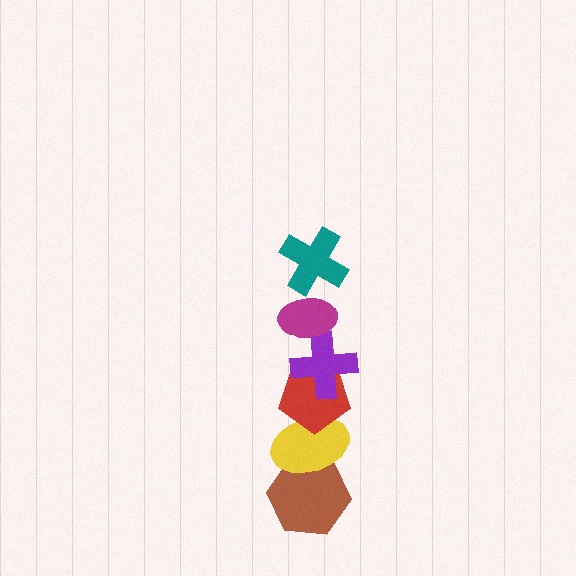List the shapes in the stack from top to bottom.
From top to bottom: the teal cross, the magenta ellipse, the purple cross, the red pentagon, the yellow ellipse, the brown hexagon.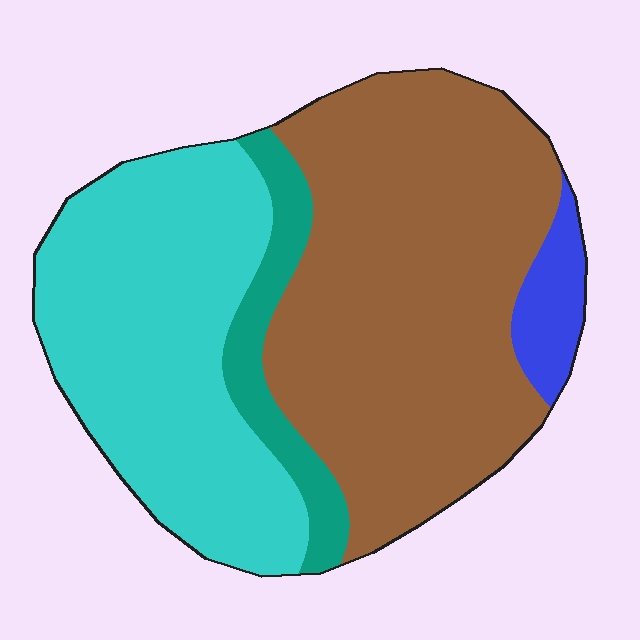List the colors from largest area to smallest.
From largest to smallest: brown, cyan, teal, blue.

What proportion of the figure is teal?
Teal covers about 10% of the figure.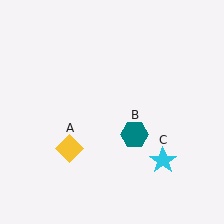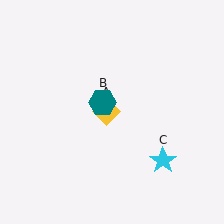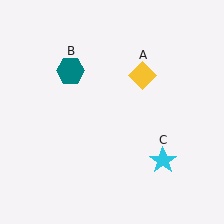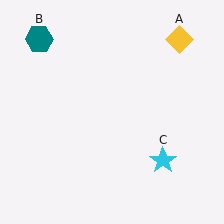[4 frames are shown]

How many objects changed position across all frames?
2 objects changed position: yellow diamond (object A), teal hexagon (object B).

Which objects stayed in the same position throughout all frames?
Cyan star (object C) remained stationary.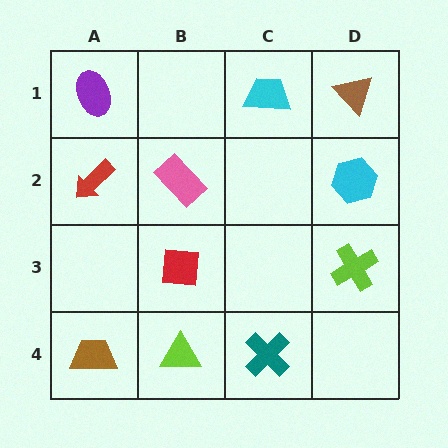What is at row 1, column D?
A brown triangle.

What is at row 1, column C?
A cyan trapezoid.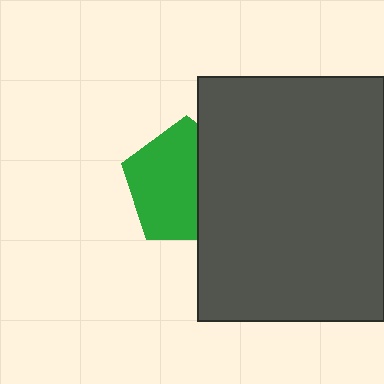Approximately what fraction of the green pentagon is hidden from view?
Roughly 38% of the green pentagon is hidden behind the dark gray rectangle.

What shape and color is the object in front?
The object in front is a dark gray rectangle.